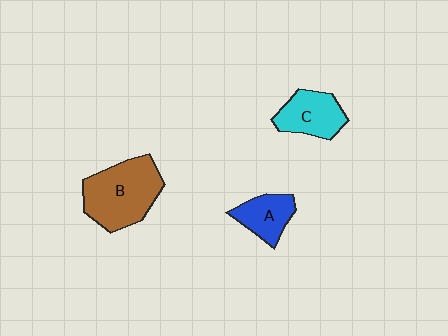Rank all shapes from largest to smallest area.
From largest to smallest: B (brown), C (cyan), A (blue).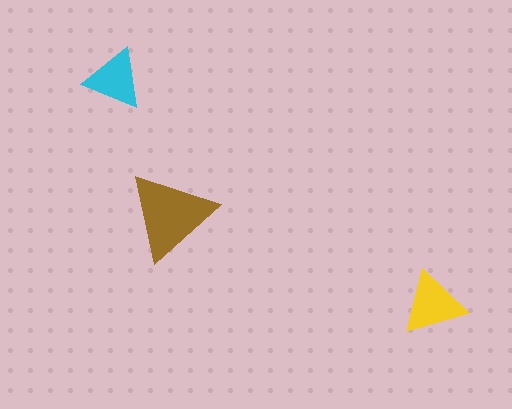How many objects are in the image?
There are 3 objects in the image.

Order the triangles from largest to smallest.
the brown one, the yellow one, the cyan one.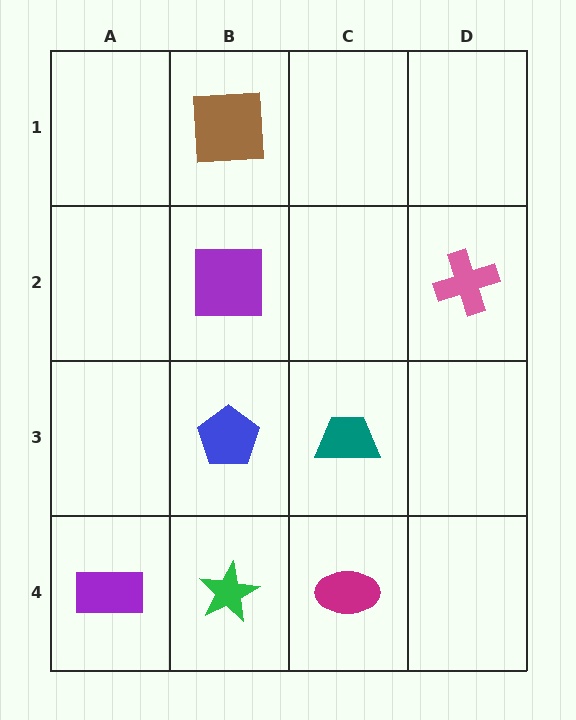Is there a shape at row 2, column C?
No, that cell is empty.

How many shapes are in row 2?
2 shapes.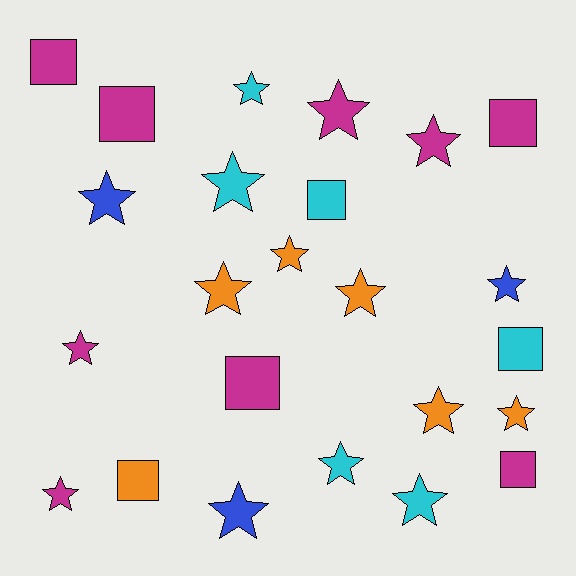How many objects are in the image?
There are 24 objects.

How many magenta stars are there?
There are 4 magenta stars.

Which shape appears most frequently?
Star, with 16 objects.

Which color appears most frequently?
Magenta, with 9 objects.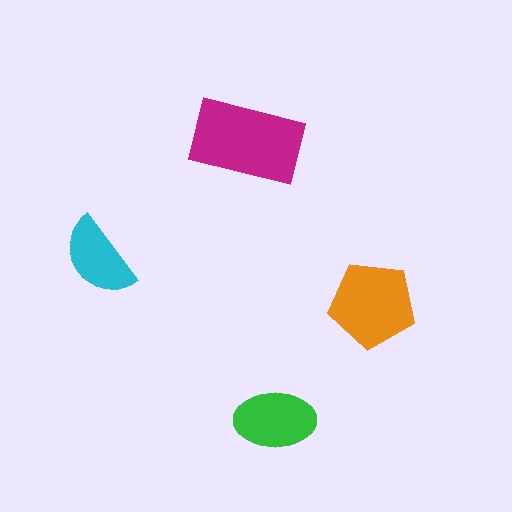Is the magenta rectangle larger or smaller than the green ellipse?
Larger.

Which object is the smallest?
The cyan semicircle.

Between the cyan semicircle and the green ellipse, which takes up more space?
The green ellipse.